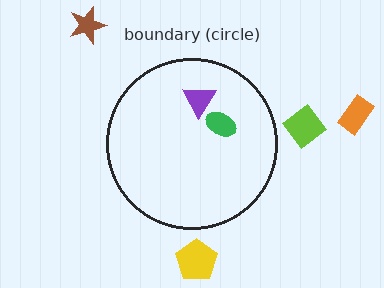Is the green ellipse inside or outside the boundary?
Inside.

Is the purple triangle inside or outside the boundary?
Inside.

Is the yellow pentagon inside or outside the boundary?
Outside.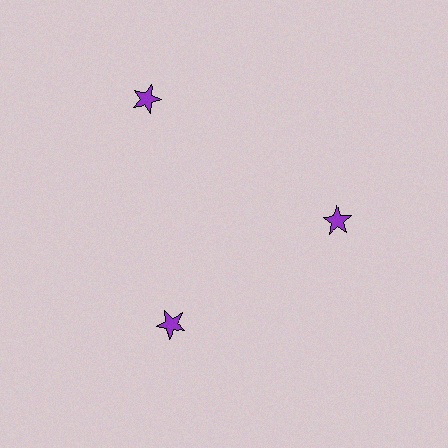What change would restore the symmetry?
The symmetry would be restored by moving it inward, back onto the ring so that all 3 stars sit at equal angles and equal distance from the center.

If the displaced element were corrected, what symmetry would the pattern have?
It would have 3-fold rotational symmetry — the pattern would map onto itself every 120 degrees.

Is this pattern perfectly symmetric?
No. The 3 purple stars are arranged in a ring, but one element near the 11 o'clock position is pushed outward from the center, breaking the 3-fold rotational symmetry.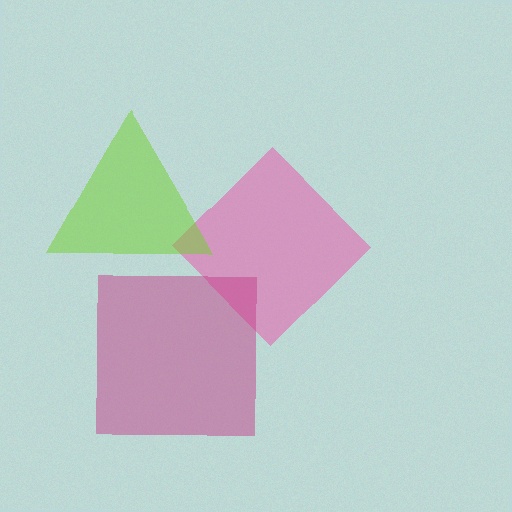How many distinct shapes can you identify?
There are 3 distinct shapes: a pink diamond, a lime triangle, a magenta square.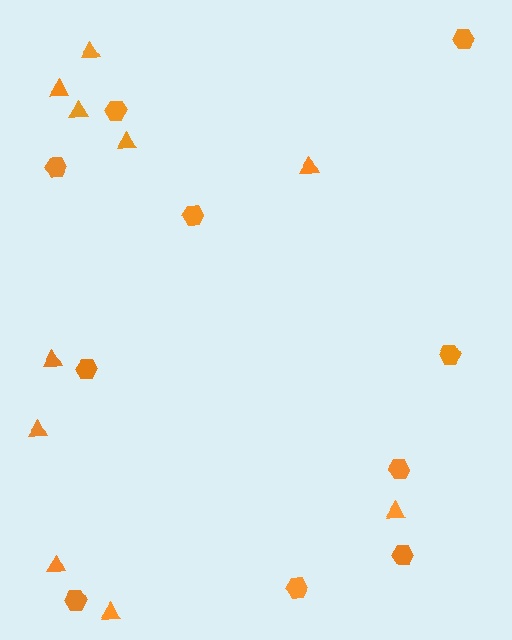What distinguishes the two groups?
There are 2 groups: one group of triangles (10) and one group of hexagons (10).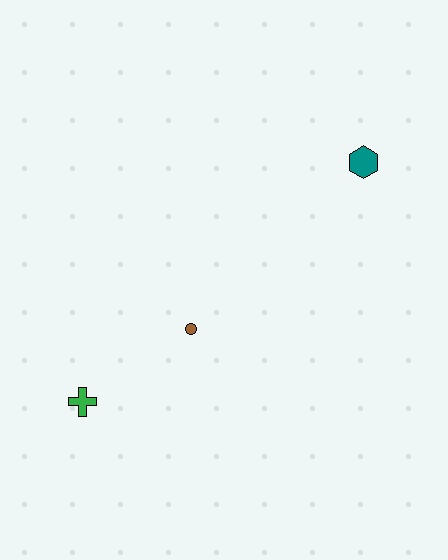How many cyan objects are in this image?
There are no cyan objects.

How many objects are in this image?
There are 3 objects.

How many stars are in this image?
There are no stars.